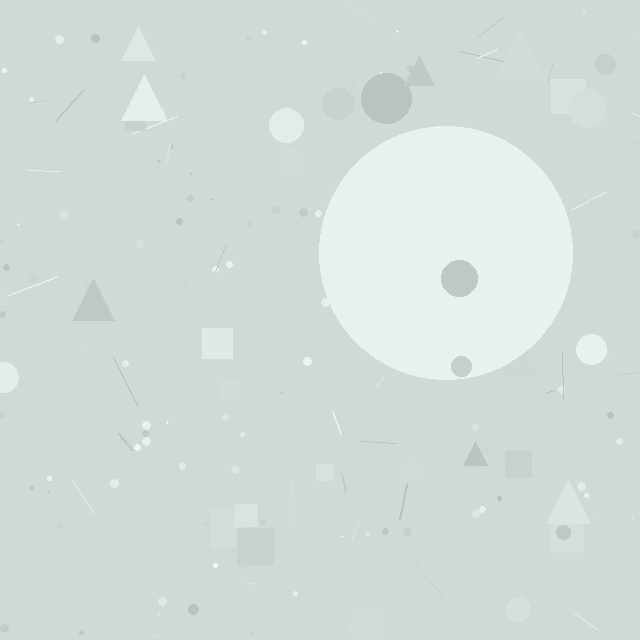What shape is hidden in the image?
A circle is hidden in the image.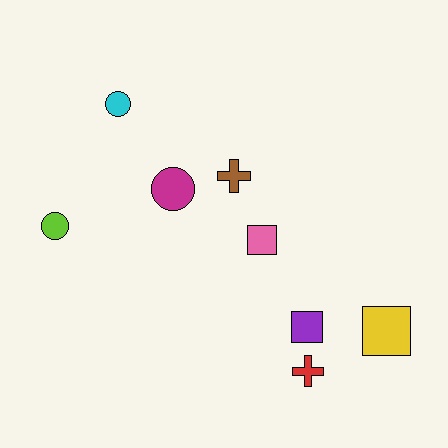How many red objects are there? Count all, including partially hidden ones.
There is 1 red object.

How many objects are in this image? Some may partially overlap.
There are 8 objects.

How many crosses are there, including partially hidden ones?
There are 2 crosses.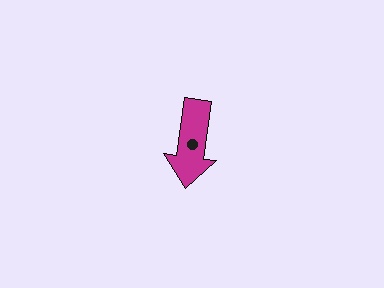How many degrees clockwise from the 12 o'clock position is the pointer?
Approximately 188 degrees.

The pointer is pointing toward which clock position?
Roughly 6 o'clock.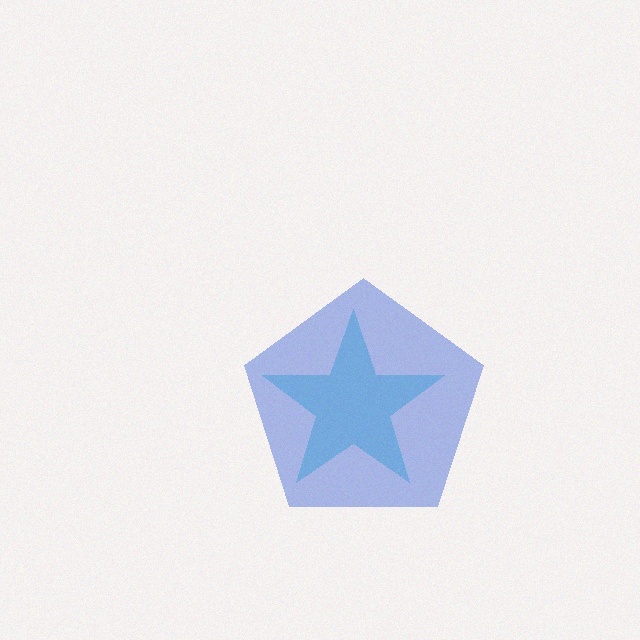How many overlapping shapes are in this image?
There are 2 overlapping shapes in the image.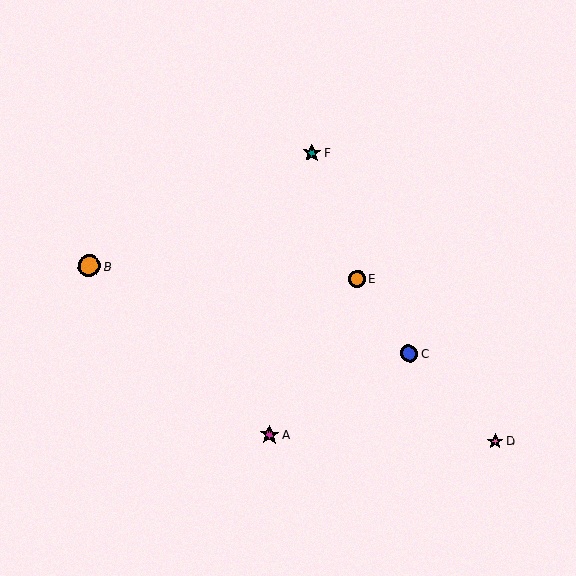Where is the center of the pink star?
The center of the pink star is at (495, 441).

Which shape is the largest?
The orange circle (labeled B) is the largest.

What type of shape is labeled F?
Shape F is a teal star.